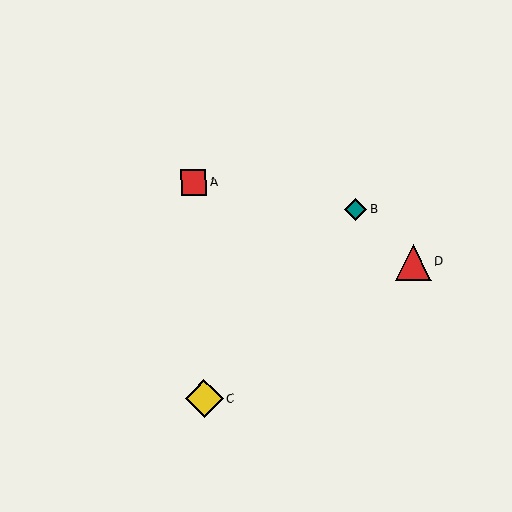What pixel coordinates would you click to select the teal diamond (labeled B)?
Click at (355, 209) to select the teal diamond B.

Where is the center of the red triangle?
The center of the red triangle is at (413, 262).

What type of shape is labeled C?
Shape C is a yellow diamond.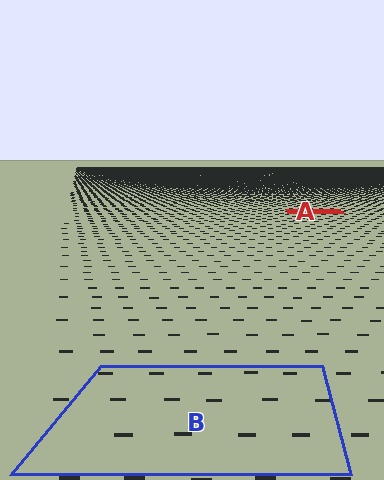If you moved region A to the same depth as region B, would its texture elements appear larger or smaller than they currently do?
They would appear larger. At a closer depth, the same texture elements are projected at a bigger on-screen size.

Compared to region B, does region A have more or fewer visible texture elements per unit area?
Region A has more texture elements per unit area — they are packed more densely because it is farther away.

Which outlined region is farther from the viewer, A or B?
Region A is farther from the viewer — the texture elements inside it appear smaller and more densely packed.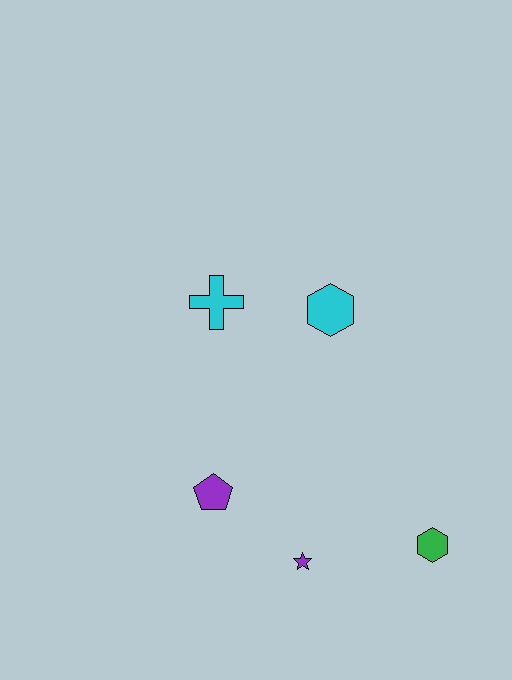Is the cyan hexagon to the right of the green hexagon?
No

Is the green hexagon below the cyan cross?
Yes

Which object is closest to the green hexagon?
The purple star is closest to the green hexagon.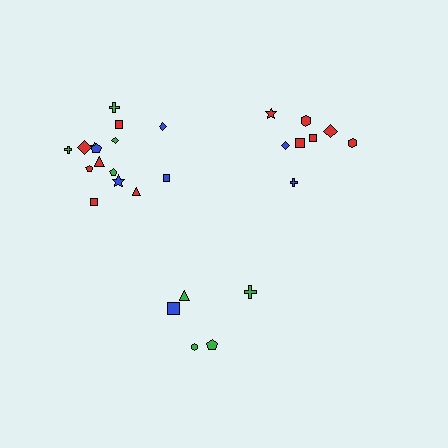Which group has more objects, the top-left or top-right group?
The top-left group.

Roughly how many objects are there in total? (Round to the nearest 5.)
Roughly 30 objects in total.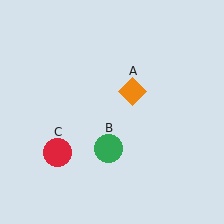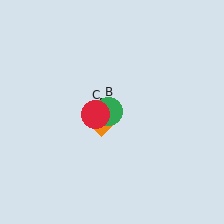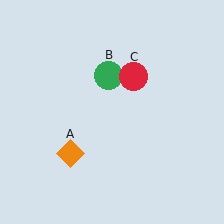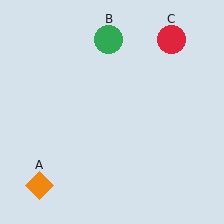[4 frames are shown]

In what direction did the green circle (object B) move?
The green circle (object B) moved up.